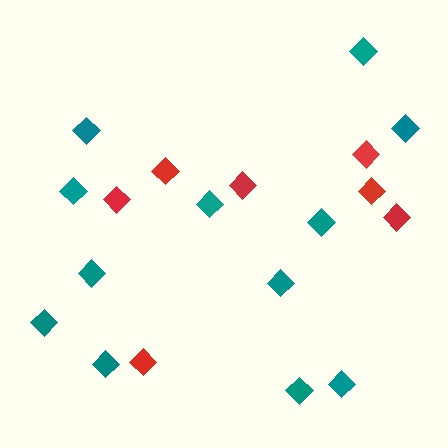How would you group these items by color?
There are 2 groups: one group of teal diamonds (12) and one group of red diamonds (7).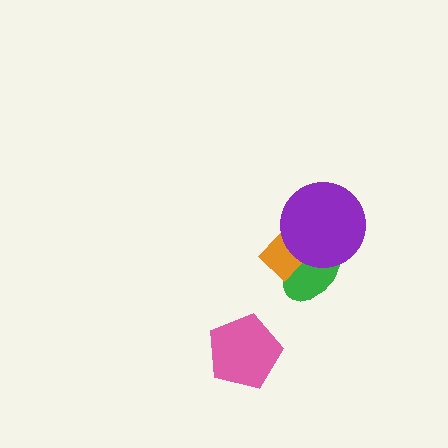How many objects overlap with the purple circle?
2 objects overlap with the purple circle.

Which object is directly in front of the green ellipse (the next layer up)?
The orange rectangle is directly in front of the green ellipse.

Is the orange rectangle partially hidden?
Yes, it is partially covered by another shape.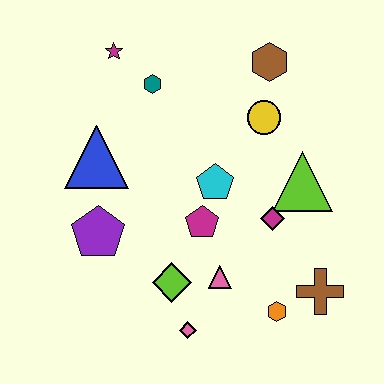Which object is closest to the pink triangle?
The lime diamond is closest to the pink triangle.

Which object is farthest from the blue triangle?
The brown cross is farthest from the blue triangle.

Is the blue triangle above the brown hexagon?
No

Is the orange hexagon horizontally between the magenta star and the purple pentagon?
No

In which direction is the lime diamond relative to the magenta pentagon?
The lime diamond is below the magenta pentagon.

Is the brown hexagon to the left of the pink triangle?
No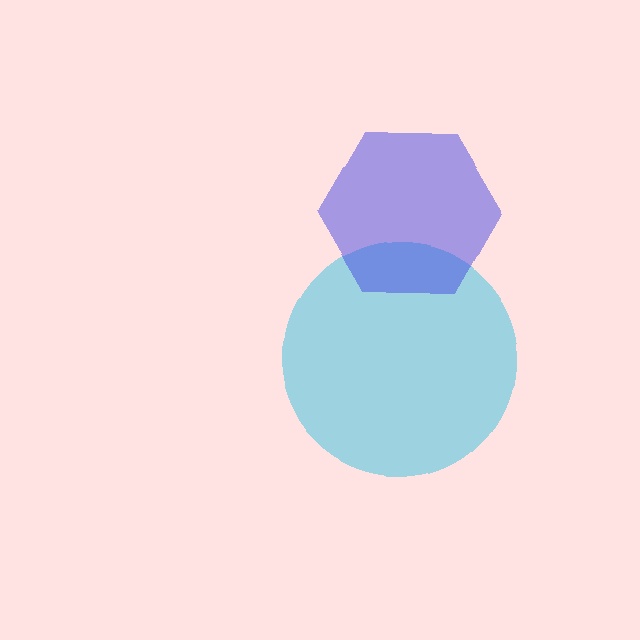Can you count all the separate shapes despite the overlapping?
Yes, there are 2 separate shapes.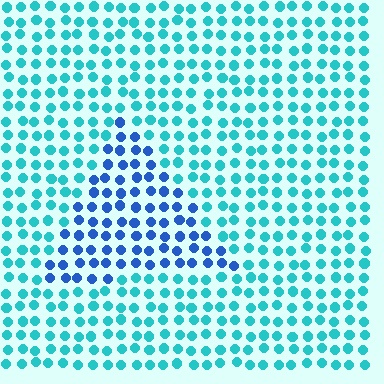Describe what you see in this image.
The image is filled with small cyan elements in a uniform arrangement. A triangle-shaped region is visible where the elements are tinted to a slightly different hue, forming a subtle color boundary.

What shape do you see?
I see a triangle.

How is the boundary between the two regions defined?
The boundary is defined purely by a slight shift in hue (about 40 degrees). Spacing, size, and orientation are identical on both sides.